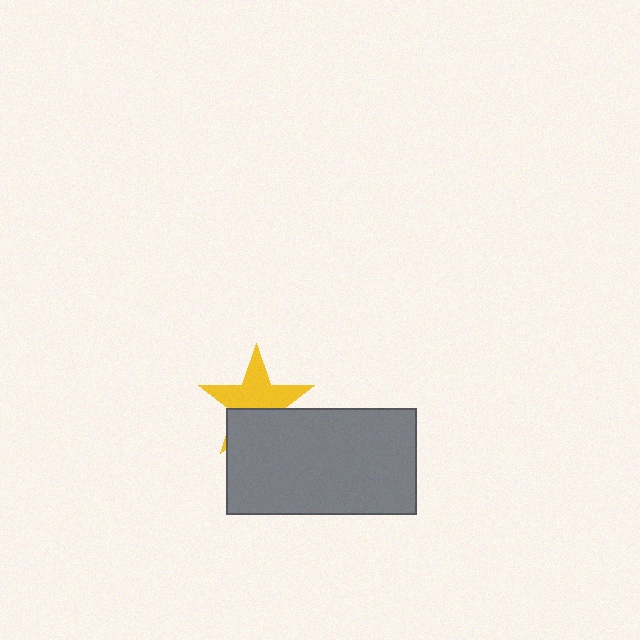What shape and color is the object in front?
The object in front is a gray rectangle.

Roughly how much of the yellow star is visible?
About half of it is visible (roughly 59%).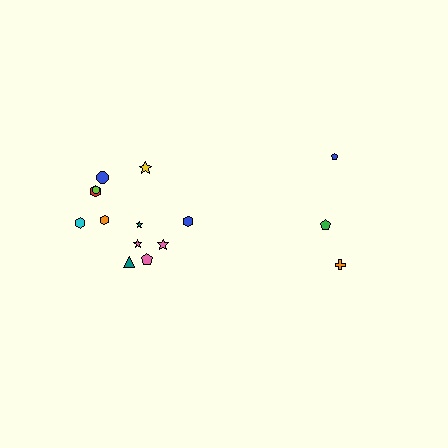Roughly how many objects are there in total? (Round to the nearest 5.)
Roughly 15 objects in total.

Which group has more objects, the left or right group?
The left group.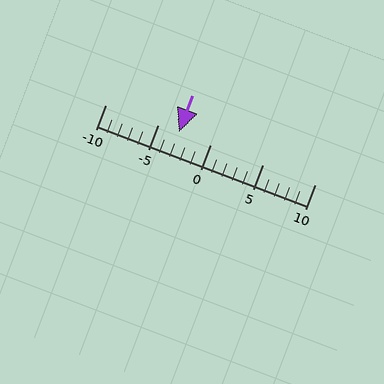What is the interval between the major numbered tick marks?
The major tick marks are spaced 5 units apart.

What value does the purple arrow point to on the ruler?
The purple arrow points to approximately -3.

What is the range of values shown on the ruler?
The ruler shows values from -10 to 10.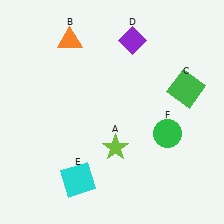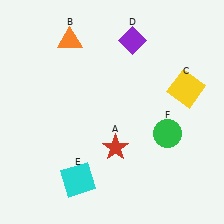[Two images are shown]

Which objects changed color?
A changed from lime to red. C changed from green to yellow.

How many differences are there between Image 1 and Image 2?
There are 2 differences between the two images.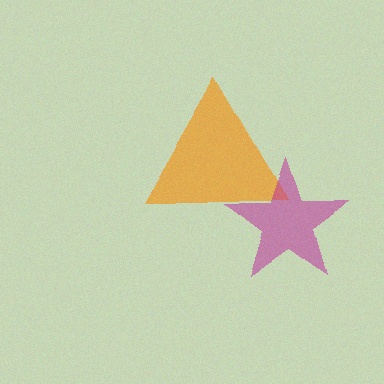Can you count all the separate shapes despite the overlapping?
Yes, there are 2 separate shapes.